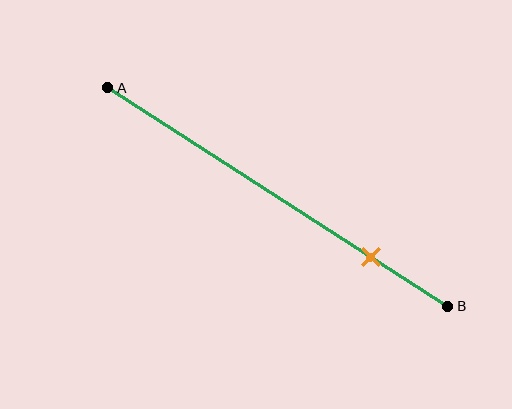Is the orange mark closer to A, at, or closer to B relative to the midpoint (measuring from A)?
The orange mark is closer to point B than the midpoint of segment AB.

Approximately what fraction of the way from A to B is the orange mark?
The orange mark is approximately 75% of the way from A to B.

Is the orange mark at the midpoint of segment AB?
No, the mark is at about 75% from A, not at the 50% midpoint.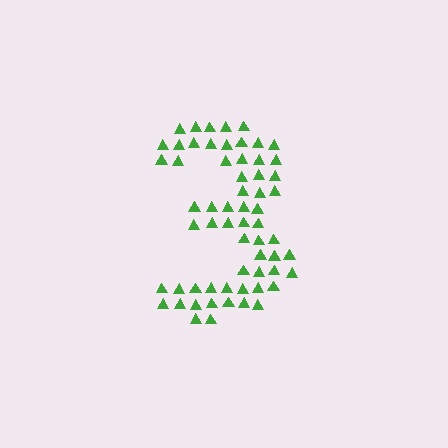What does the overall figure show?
The overall figure shows the digit 3.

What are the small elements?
The small elements are triangles.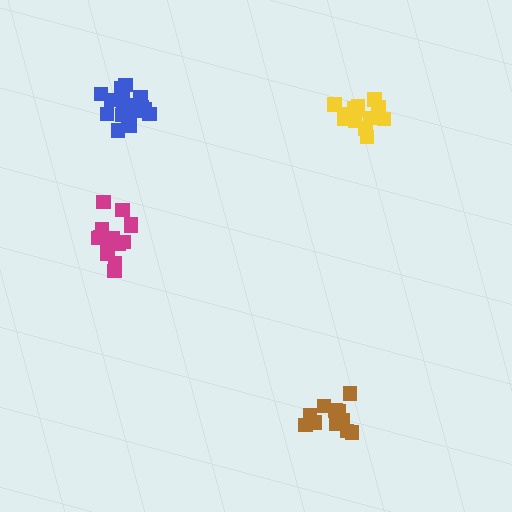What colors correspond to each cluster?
The clusters are colored: brown, blue, yellow, magenta.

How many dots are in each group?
Group 1: 12 dots, Group 2: 18 dots, Group 3: 14 dots, Group 4: 15 dots (59 total).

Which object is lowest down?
The brown cluster is bottommost.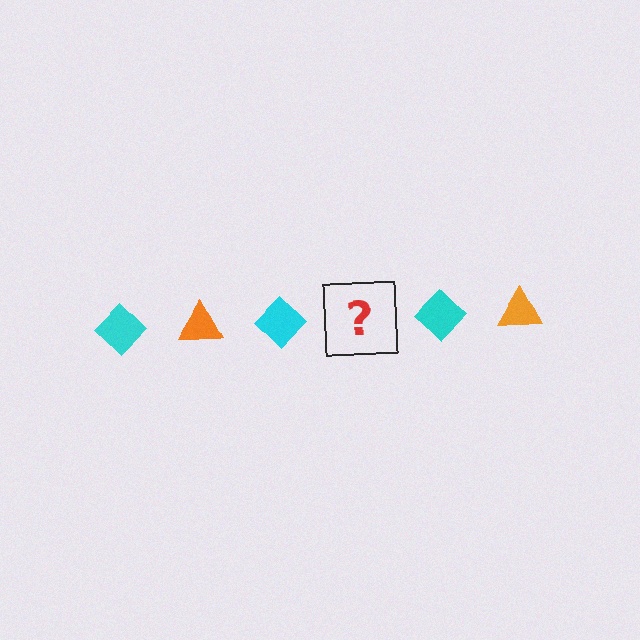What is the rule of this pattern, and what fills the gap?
The rule is that the pattern alternates between cyan diamond and orange triangle. The gap should be filled with an orange triangle.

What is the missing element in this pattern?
The missing element is an orange triangle.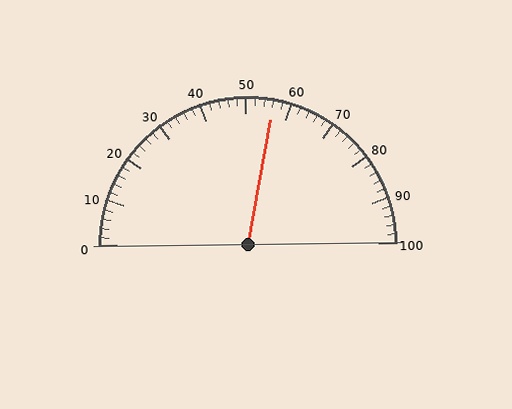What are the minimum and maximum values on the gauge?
The gauge ranges from 0 to 100.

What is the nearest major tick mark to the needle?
The nearest major tick mark is 60.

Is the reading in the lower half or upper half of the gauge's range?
The reading is in the upper half of the range (0 to 100).